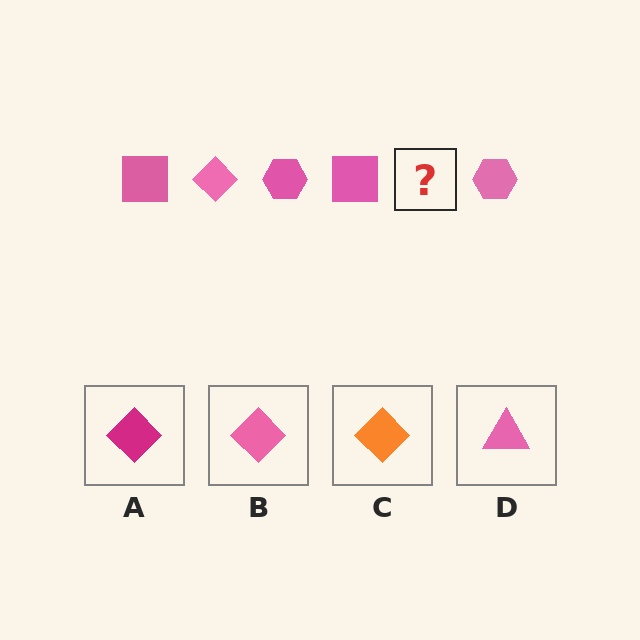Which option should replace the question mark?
Option B.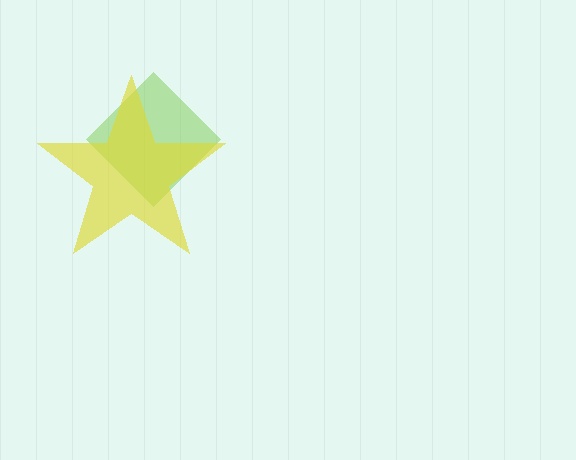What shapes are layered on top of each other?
The layered shapes are: a lime diamond, a yellow star.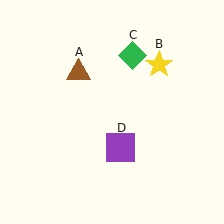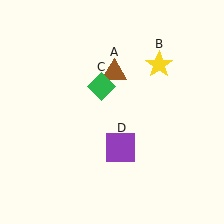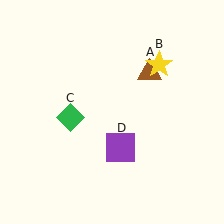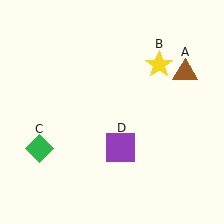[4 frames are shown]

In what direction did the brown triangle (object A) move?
The brown triangle (object A) moved right.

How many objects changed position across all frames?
2 objects changed position: brown triangle (object A), green diamond (object C).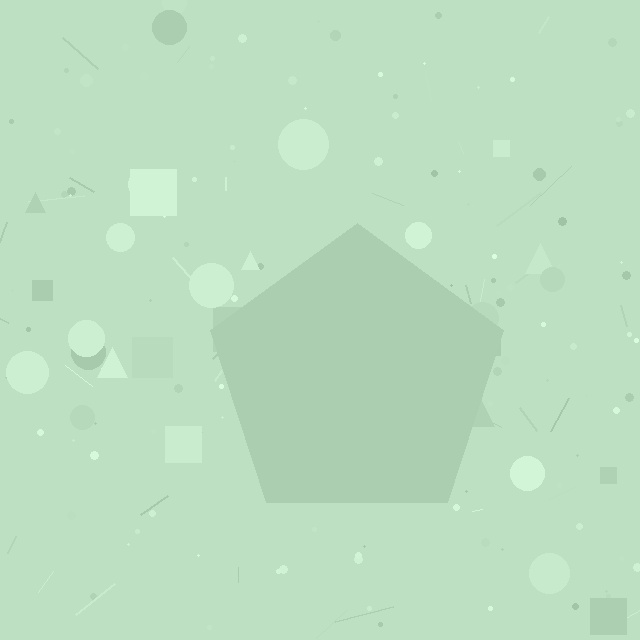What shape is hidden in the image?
A pentagon is hidden in the image.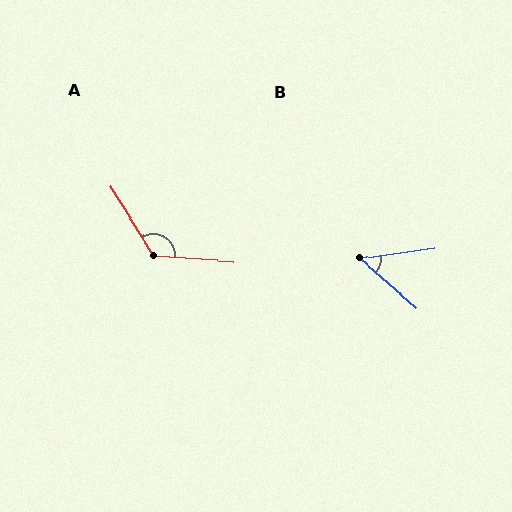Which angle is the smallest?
B, at approximately 48 degrees.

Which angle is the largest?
A, at approximately 127 degrees.